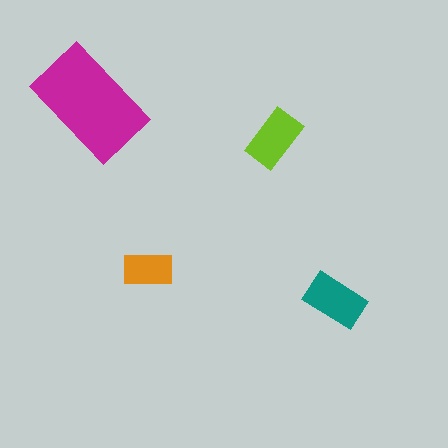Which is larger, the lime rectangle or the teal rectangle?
The teal one.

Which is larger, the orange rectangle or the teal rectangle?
The teal one.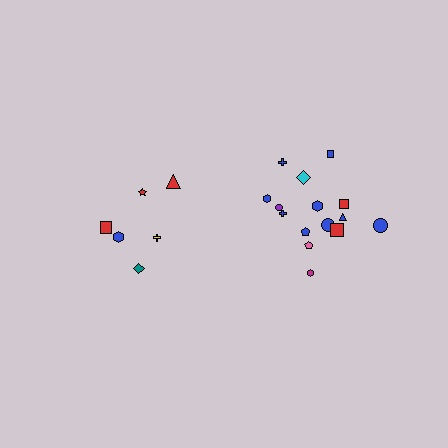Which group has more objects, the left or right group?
The right group.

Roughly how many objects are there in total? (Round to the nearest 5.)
Roughly 20 objects in total.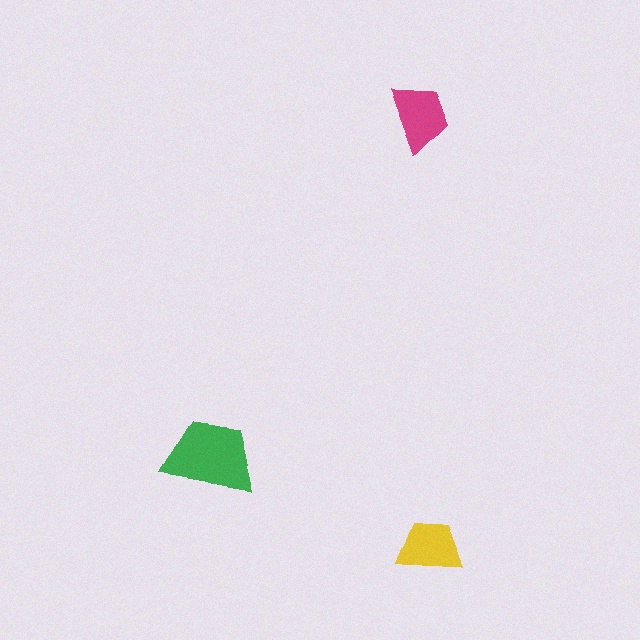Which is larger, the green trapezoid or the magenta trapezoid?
The green one.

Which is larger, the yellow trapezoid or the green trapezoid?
The green one.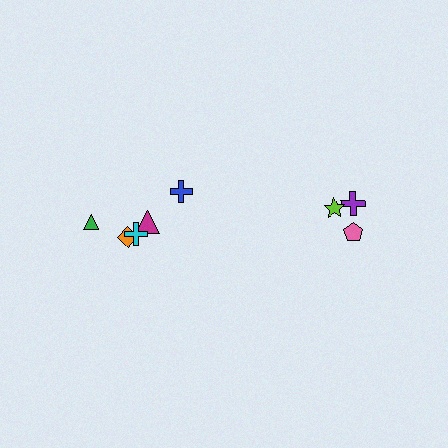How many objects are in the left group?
There are 5 objects.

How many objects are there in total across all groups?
There are 8 objects.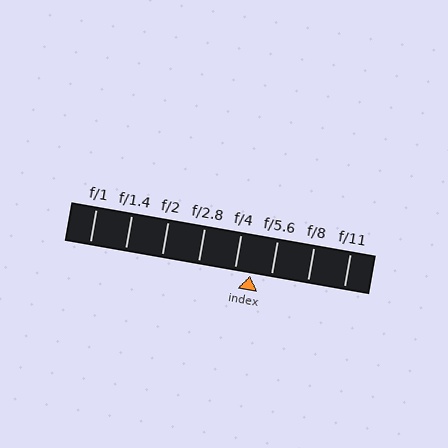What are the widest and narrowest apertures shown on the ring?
The widest aperture shown is f/1 and the narrowest is f/11.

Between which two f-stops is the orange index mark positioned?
The index mark is between f/4 and f/5.6.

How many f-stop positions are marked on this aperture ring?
There are 8 f-stop positions marked.